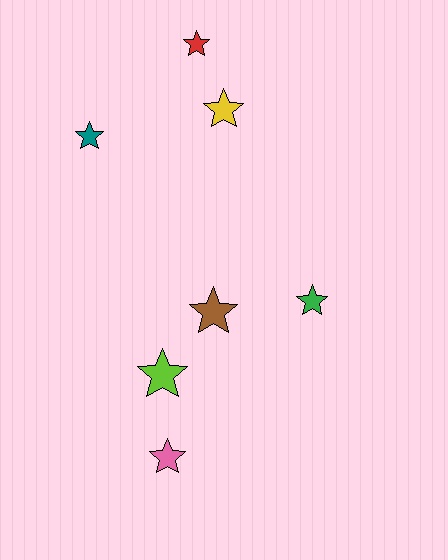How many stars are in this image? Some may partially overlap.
There are 7 stars.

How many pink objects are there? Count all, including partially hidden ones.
There is 1 pink object.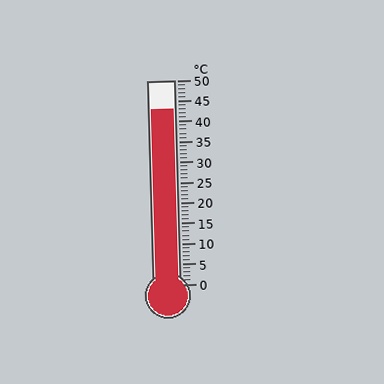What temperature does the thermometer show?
The thermometer shows approximately 43°C.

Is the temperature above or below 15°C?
The temperature is above 15°C.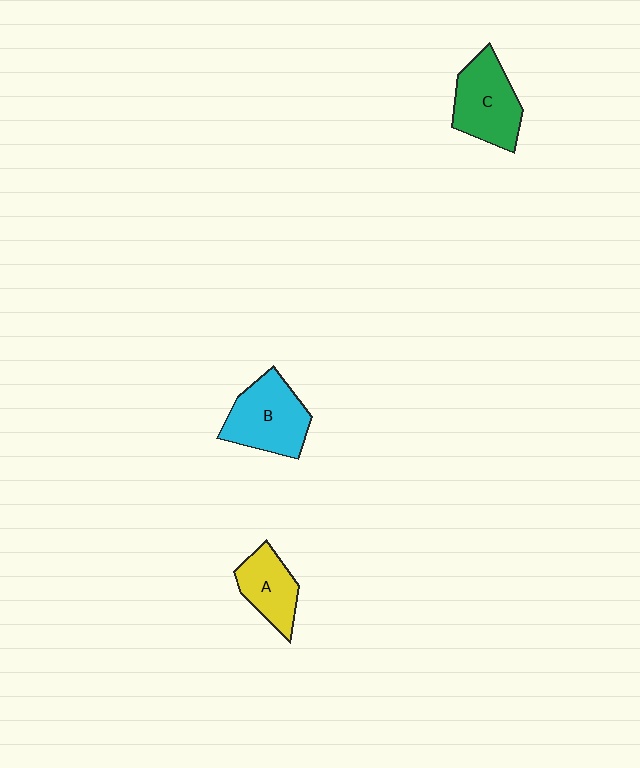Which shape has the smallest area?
Shape A (yellow).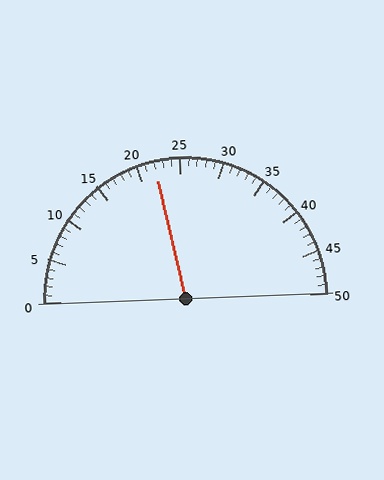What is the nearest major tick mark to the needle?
The nearest major tick mark is 20.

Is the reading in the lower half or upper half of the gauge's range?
The reading is in the lower half of the range (0 to 50).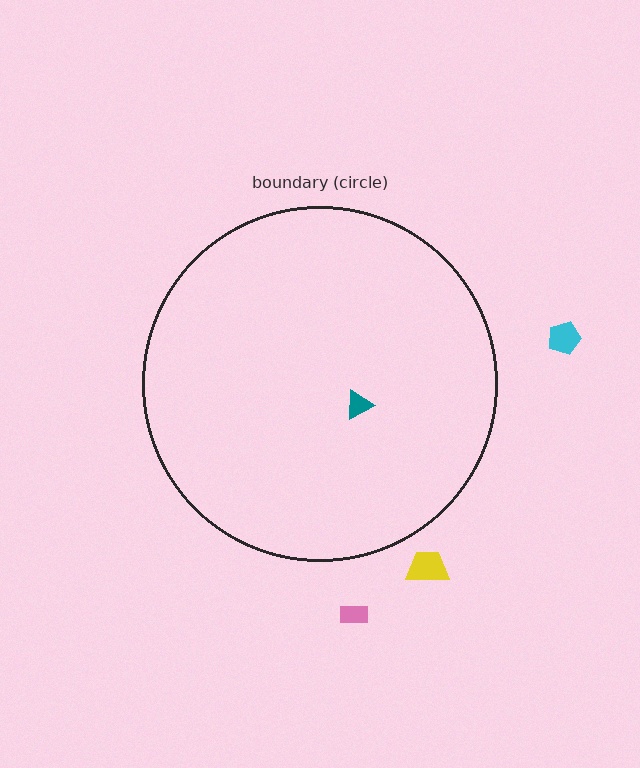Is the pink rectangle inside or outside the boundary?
Outside.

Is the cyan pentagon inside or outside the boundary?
Outside.